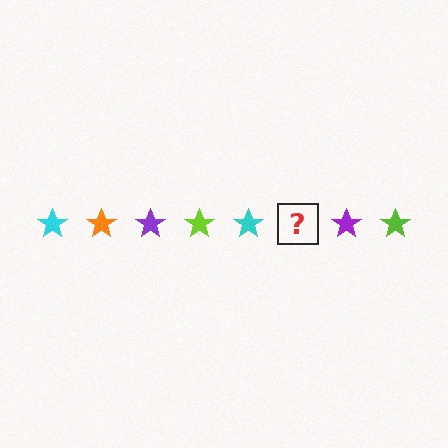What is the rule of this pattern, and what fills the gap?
The rule is that the pattern cycles through cyan, orange, purple, lime stars. The gap should be filled with an orange star.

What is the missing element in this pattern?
The missing element is an orange star.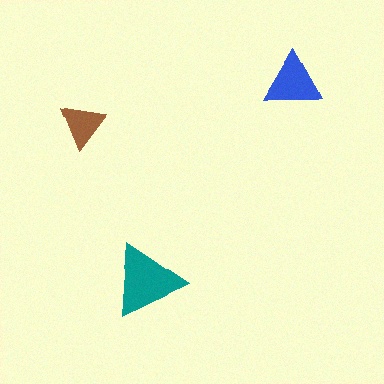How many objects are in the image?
There are 3 objects in the image.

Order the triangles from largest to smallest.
the teal one, the blue one, the brown one.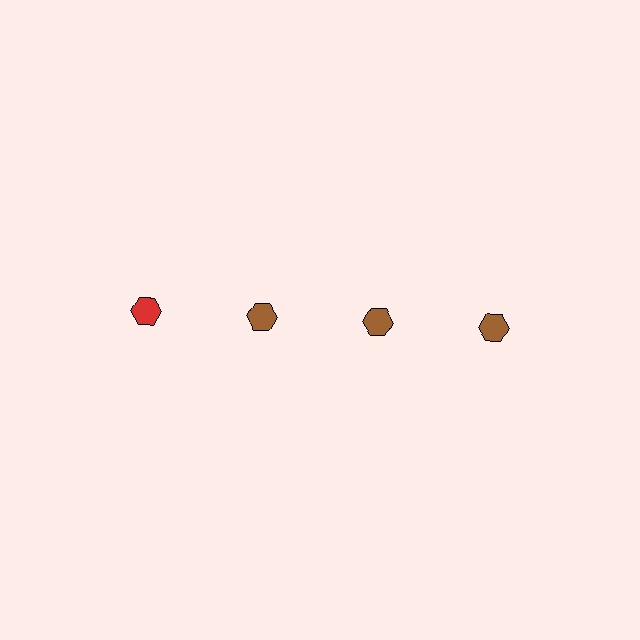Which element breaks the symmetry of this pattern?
The red hexagon in the top row, leftmost column breaks the symmetry. All other shapes are brown hexagons.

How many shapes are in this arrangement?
There are 4 shapes arranged in a grid pattern.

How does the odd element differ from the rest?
It has a different color: red instead of brown.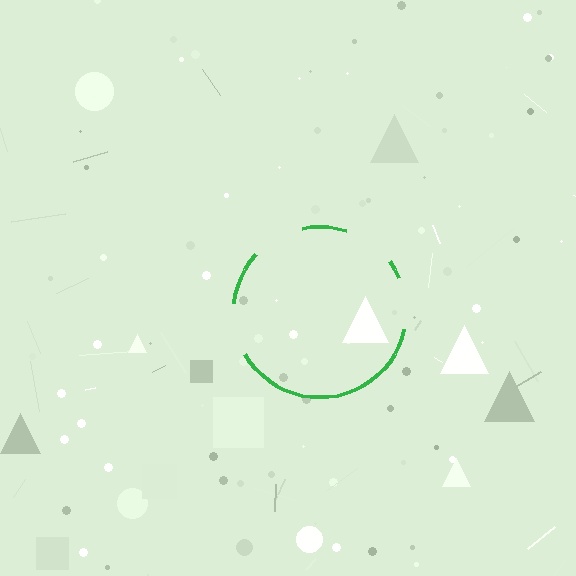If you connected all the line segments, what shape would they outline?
They would outline a circle.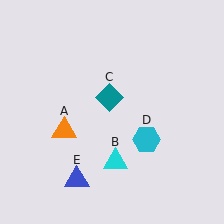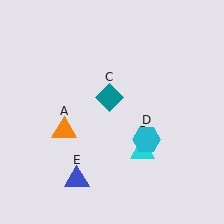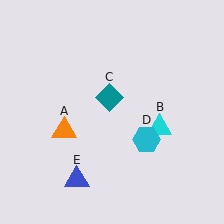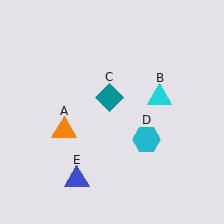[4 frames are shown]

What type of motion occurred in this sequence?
The cyan triangle (object B) rotated counterclockwise around the center of the scene.